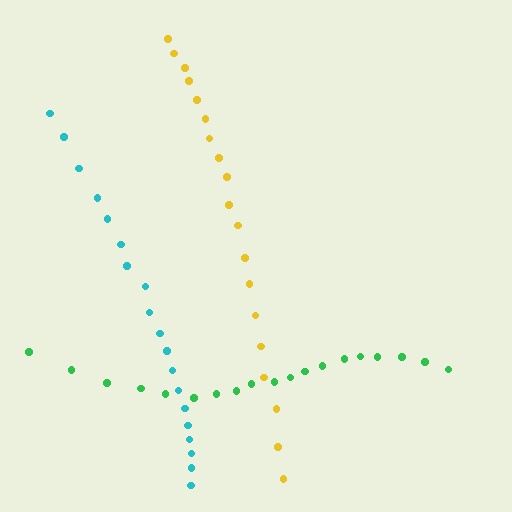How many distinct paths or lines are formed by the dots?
There are 3 distinct paths.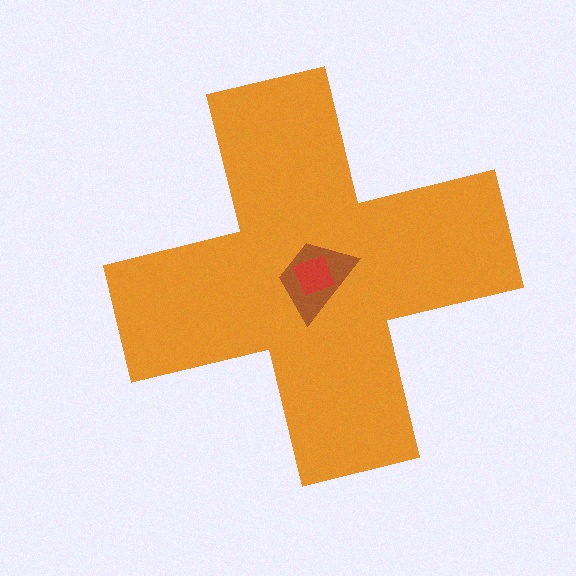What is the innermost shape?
The red diamond.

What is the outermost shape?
The orange cross.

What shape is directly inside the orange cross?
The brown trapezoid.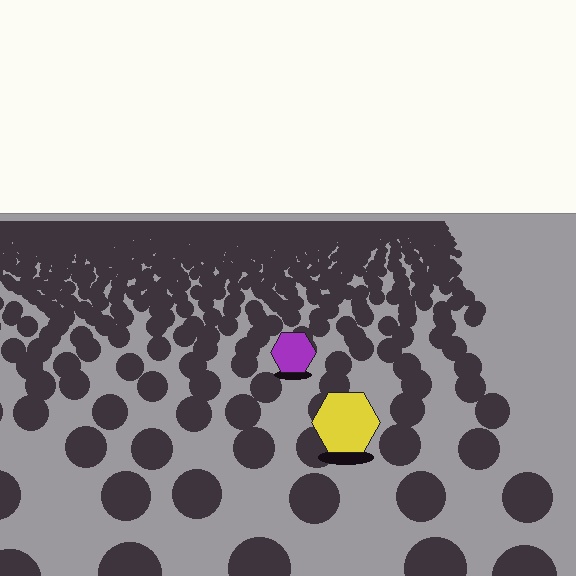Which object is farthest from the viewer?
The purple hexagon is farthest from the viewer. It appears smaller and the ground texture around it is denser.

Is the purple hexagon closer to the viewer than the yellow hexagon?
No. The yellow hexagon is closer — you can tell from the texture gradient: the ground texture is coarser near it.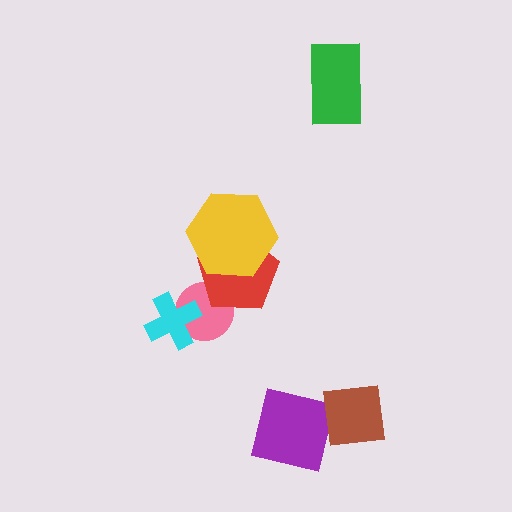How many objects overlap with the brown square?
1 object overlaps with the brown square.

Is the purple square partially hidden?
Yes, it is partially covered by another shape.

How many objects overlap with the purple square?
1 object overlaps with the purple square.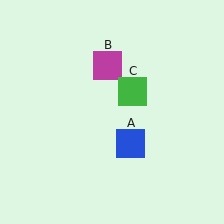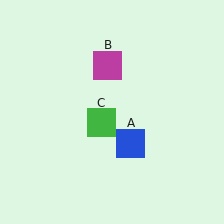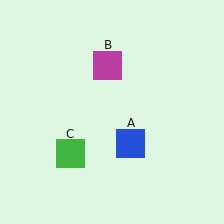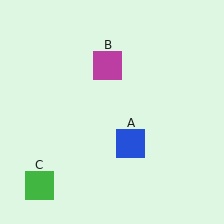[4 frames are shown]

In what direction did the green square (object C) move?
The green square (object C) moved down and to the left.